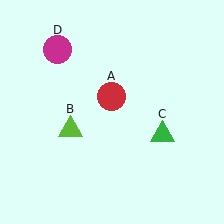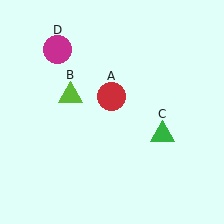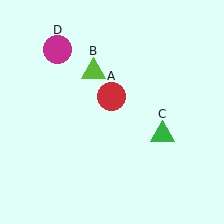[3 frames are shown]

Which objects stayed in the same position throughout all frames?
Red circle (object A) and green triangle (object C) and magenta circle (object D) remained stationary.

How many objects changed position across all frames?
1 object changed position: lime triangle (object B).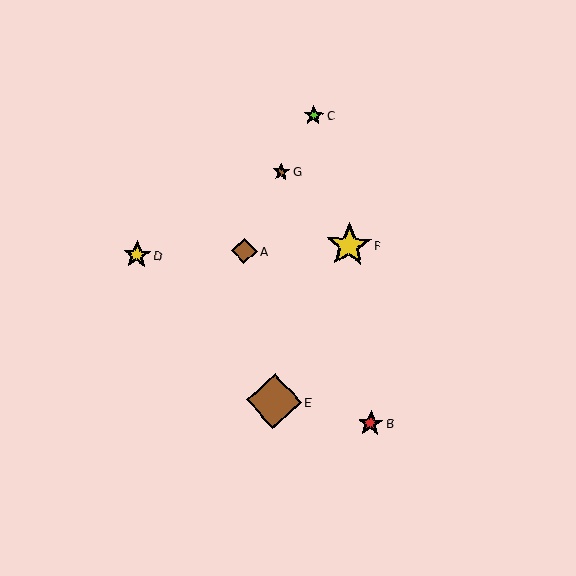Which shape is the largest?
The brown diamond (labeled E) is the largest.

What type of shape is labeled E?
Shape E is a brown diamond.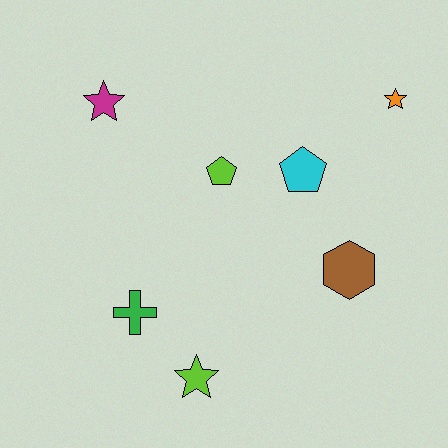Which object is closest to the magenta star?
The lime pentagon is closest to the magenta star.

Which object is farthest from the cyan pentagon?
The lime star is farthest from the cyan pentagon.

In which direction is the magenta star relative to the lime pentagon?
The magenta star is to the left of the lime pentagon.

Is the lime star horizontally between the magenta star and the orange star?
Yes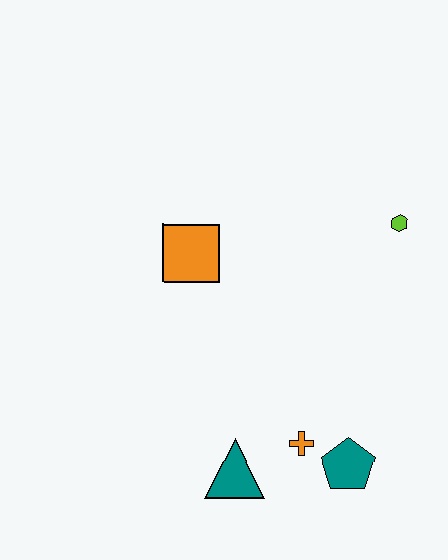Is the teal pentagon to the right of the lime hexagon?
No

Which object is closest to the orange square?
The lime hexagon is closest to the orange square.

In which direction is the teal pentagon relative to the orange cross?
The teal pentagon is to the right of the orange cross.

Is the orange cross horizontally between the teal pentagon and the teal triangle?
Yes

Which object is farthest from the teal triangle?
The lime hexagon is farthest from the teal triangle.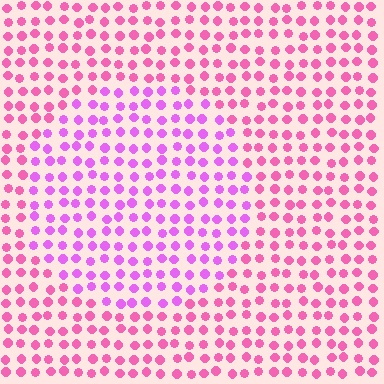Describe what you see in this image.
The image is filled with small pink elements in a uniform arrangement. A circle-shaped region is visible where the elements are tinted to a slightly different hue, forming a subtle color boundary.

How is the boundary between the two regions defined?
The boundary is defined purely by a slight shift in hue (about 32 degrees). Spacing, size, and orientation are identical on both sides.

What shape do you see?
I see a circle.